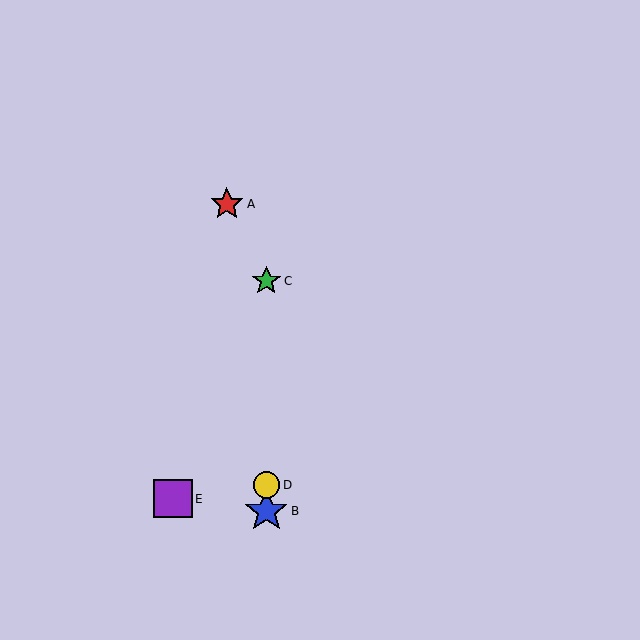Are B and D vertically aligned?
Yes, both are at x≈266.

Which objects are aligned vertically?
Objects B, C, D are aligned vertically.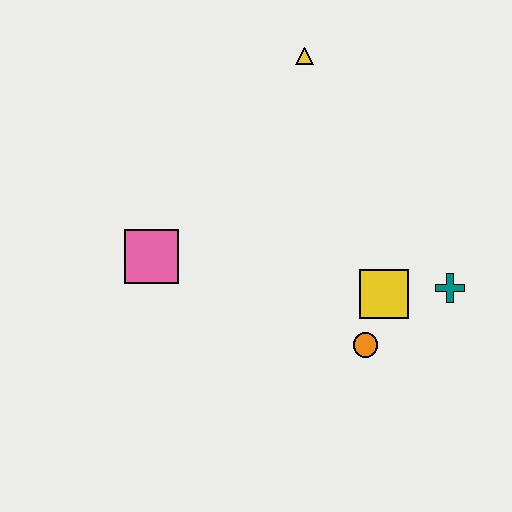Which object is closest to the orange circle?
The yellow square is closest to the orange circle.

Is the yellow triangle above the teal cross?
Yes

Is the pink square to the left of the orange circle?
Yes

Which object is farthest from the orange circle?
The yellow triangle is farthest from the orange circle.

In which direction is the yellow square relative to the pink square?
The yellow square is to the right of the pink square.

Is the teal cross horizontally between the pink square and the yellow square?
No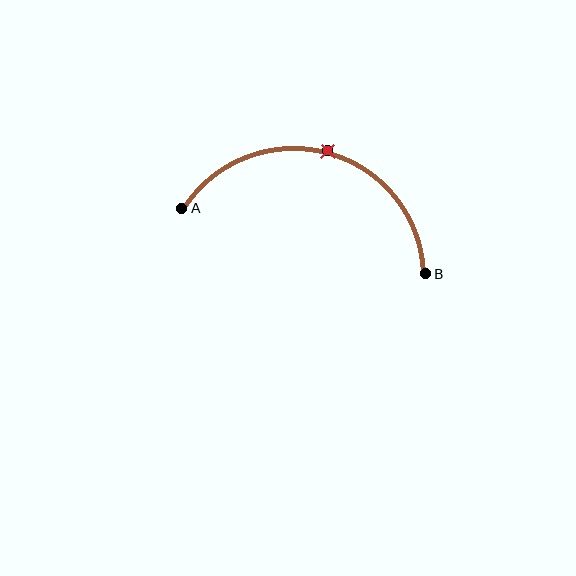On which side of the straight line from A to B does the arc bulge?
The arc bulges above the straight line connecting A and B.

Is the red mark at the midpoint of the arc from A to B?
Yes. The red mark lies on the arc at equal arc-length from both A and B — it is the arc midpoint.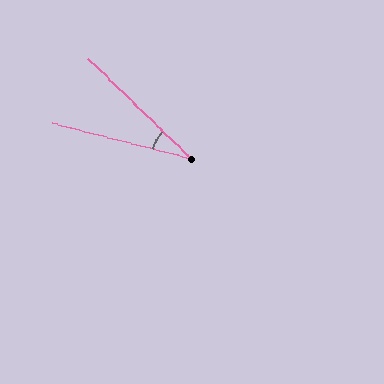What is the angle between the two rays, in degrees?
Approximately 30 degrees.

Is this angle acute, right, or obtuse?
It is acute.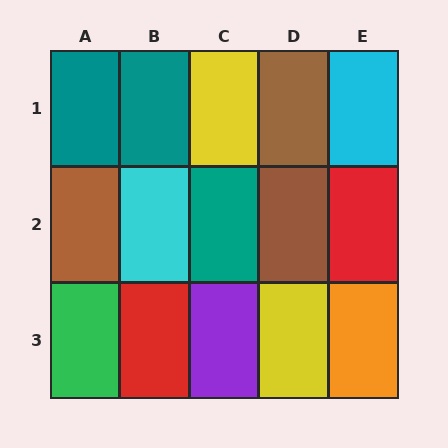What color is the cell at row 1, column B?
Teal.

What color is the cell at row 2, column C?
Teal.